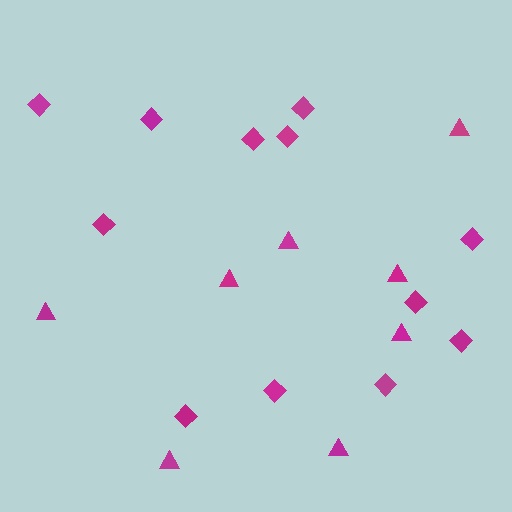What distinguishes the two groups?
There are 2 groups: one group of triangles (8) and one group of diamonds (12).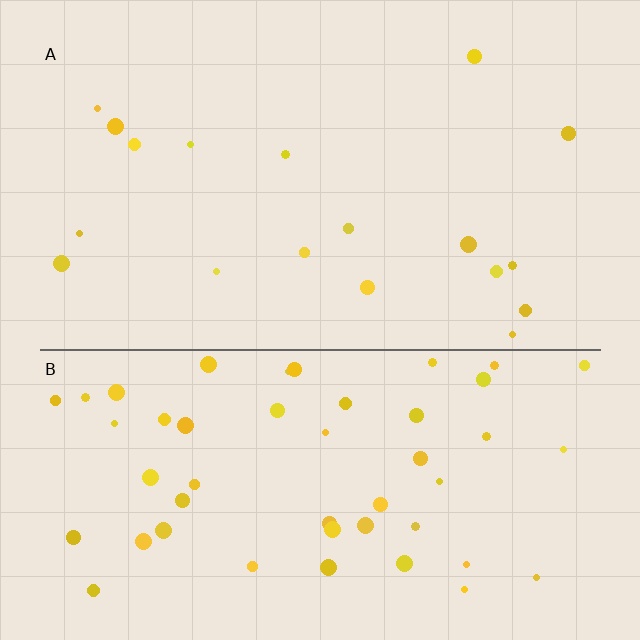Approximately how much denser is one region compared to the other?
Approximately 2.7× — region B over region A.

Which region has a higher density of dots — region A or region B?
B (the bottom).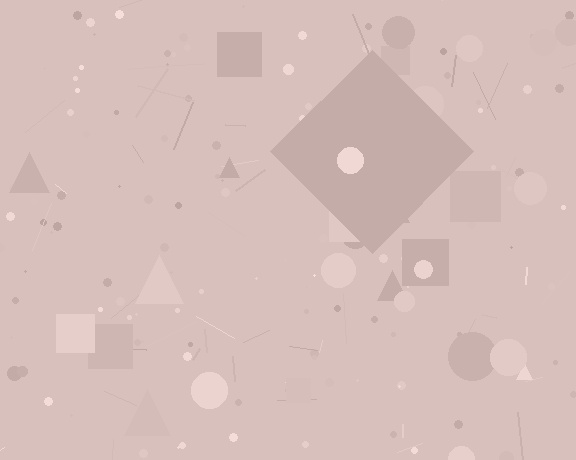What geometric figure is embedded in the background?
A diamond is embedded in the background.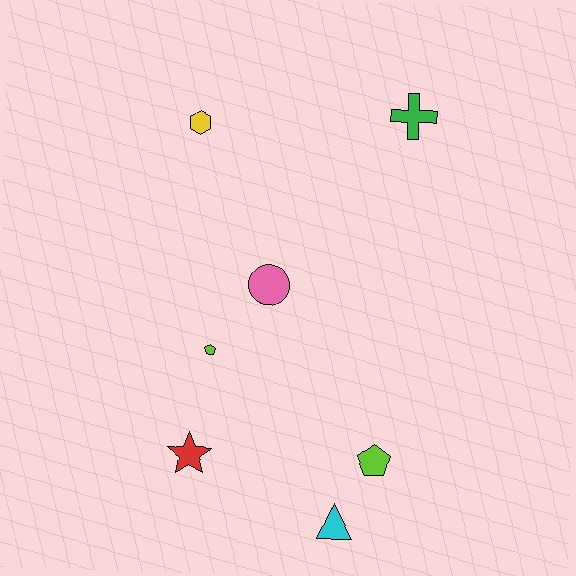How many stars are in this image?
There is 1 star.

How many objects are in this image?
There are 7 objects.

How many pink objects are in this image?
There is 1 pink object.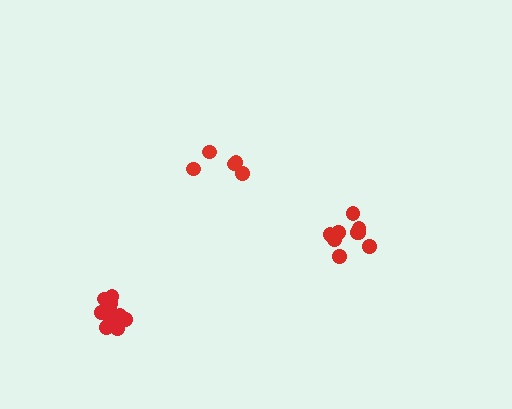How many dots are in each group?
Group 1: 11 dots, Group 2: 10 dots, Group 3: 5 dots (26 total).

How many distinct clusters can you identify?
There are 3 distinct clusters.